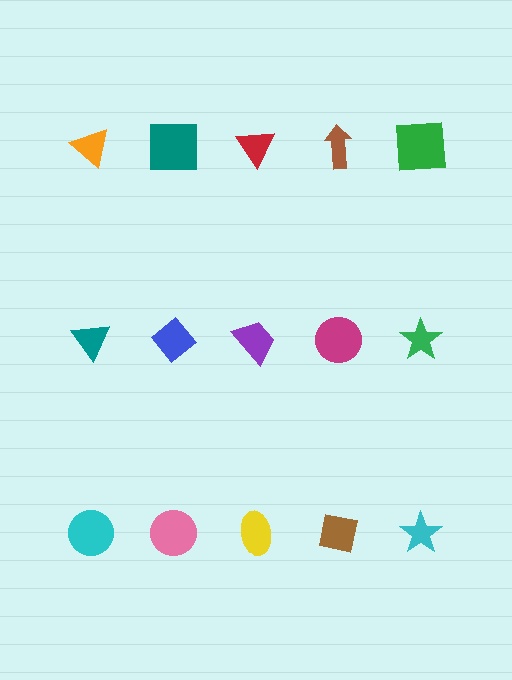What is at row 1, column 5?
A green square.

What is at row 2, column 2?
A blue diamond.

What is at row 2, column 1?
A teal triangle.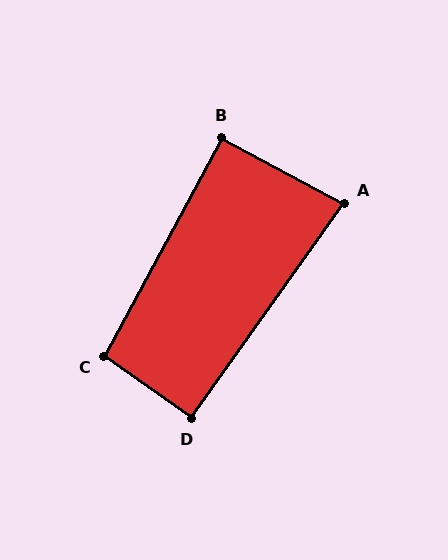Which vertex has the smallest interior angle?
A, at approximately 83 degrees.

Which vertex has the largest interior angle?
C, at approximately 97 degrees.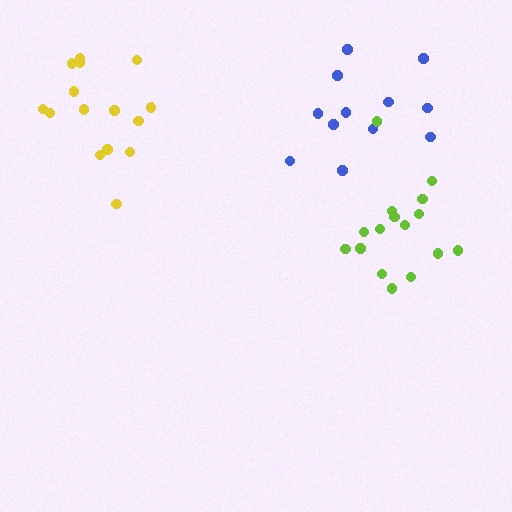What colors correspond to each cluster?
The clusters are colored: blue, yellow, lime.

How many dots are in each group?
Group 1: 12 dots, Group 2: 15 dots, Group 3: 16 dots (43 total).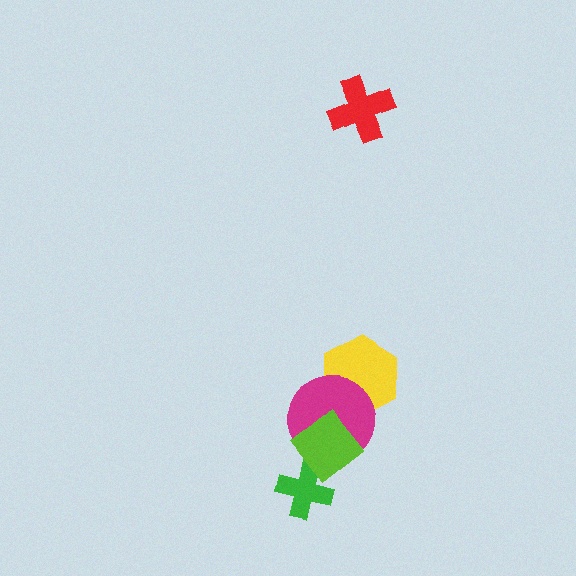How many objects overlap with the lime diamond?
2 objects overlap with the lime diamond.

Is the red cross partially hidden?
No, no other shape covers it.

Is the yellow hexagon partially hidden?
Yes, it is partially covered by another shape.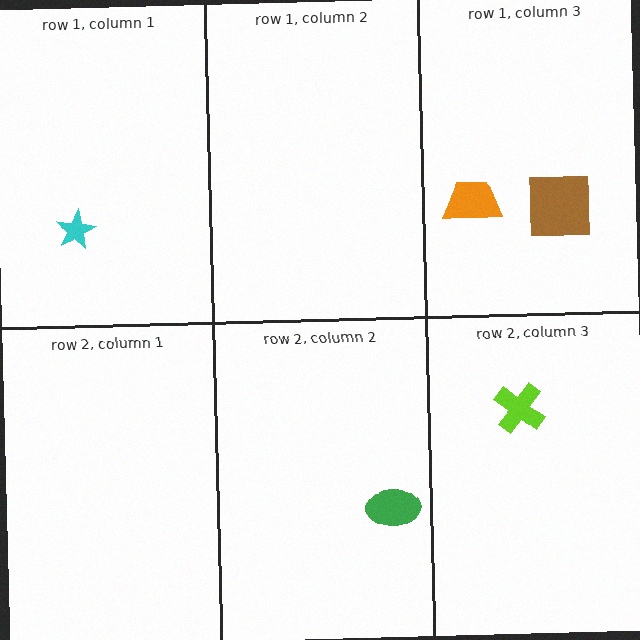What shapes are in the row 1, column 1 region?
The cyan star.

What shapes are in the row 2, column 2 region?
The green ellipse.